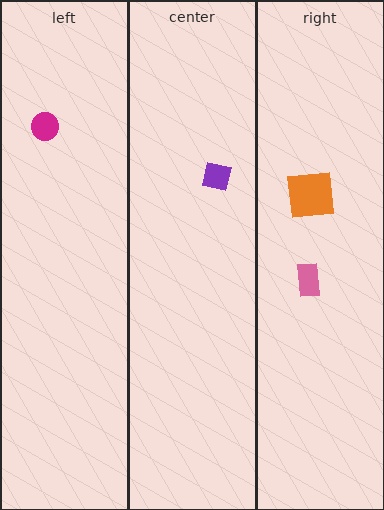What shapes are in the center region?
The purple square.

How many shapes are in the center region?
1.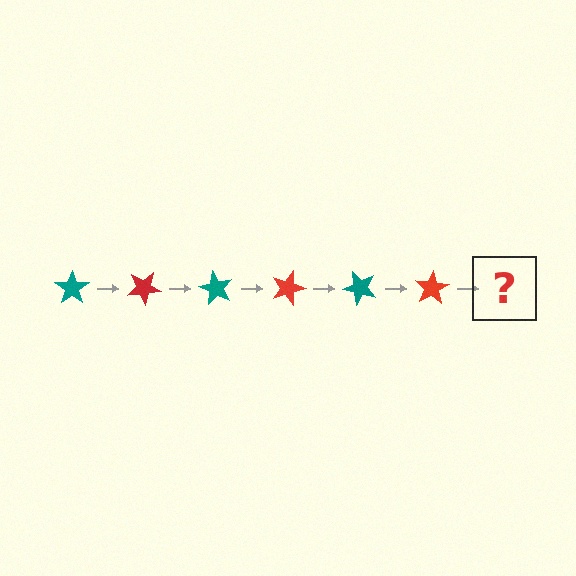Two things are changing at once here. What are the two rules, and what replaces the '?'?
The two rules are that it rotates 30 degrees each step and the color cycles through teal and red. The '?' should be a teal star, rotated 180 degrees from the start.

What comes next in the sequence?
The next element should be a teal star, rotated 180 degrees from the start.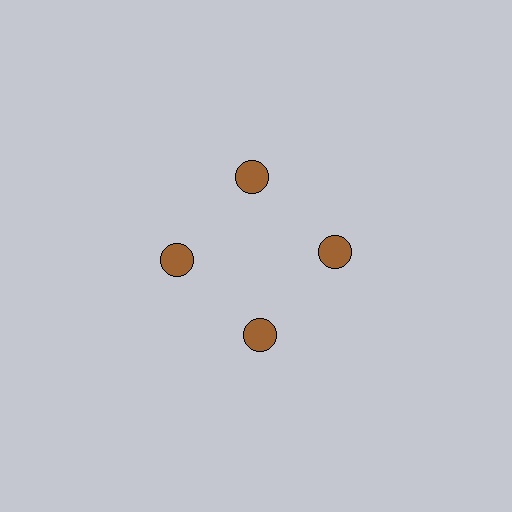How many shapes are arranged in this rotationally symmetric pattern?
There are 4 shapes, arranged in 4 groups of 1.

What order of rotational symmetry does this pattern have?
This pattern has 4-fold rotational symmetry.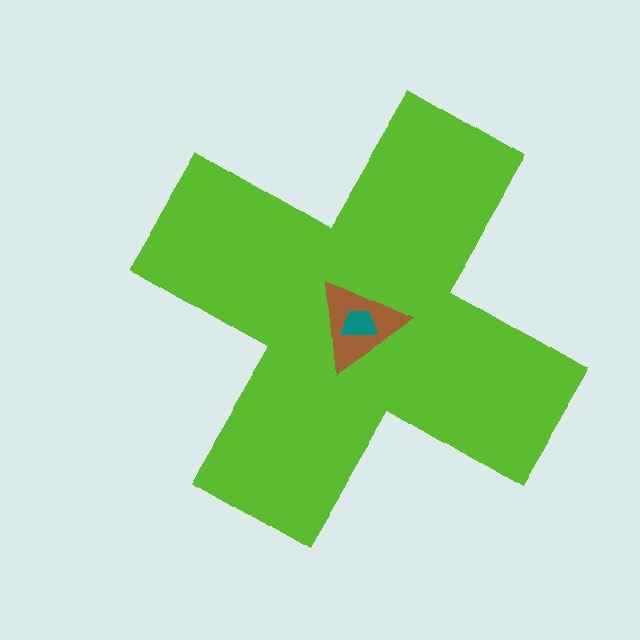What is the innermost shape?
The teal trapezoid.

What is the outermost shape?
The lime cross.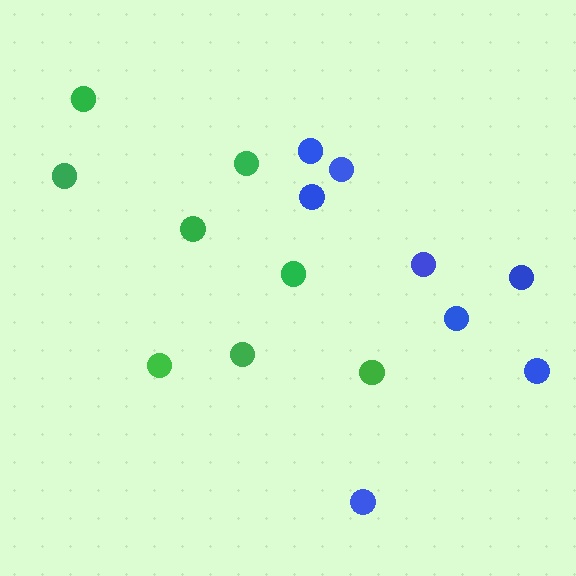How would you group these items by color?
There are 2 groups: one group of green circles (8) and one group of blue circles (8).